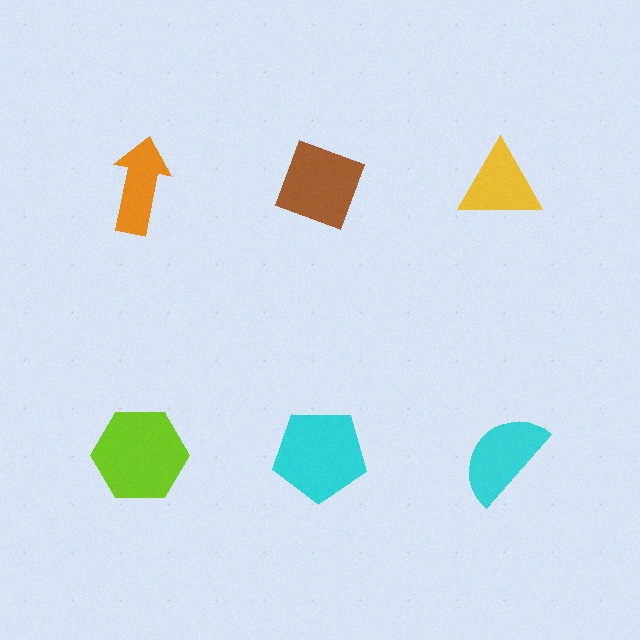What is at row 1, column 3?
A yellow triangle.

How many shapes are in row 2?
3 shapes.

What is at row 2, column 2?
A cyan pentagon.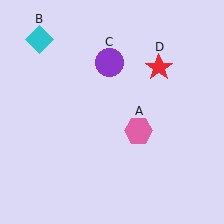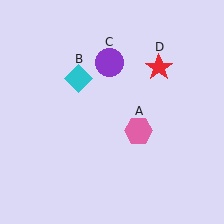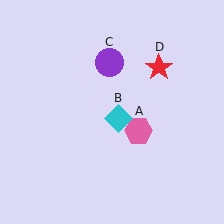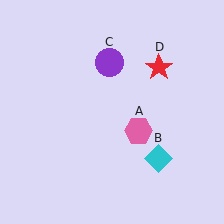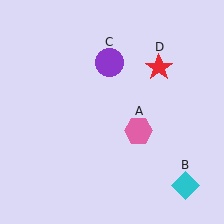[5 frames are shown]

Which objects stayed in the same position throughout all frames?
Pink hexagon (object A) and purple circle (object C) and red star (object D) remained stationary.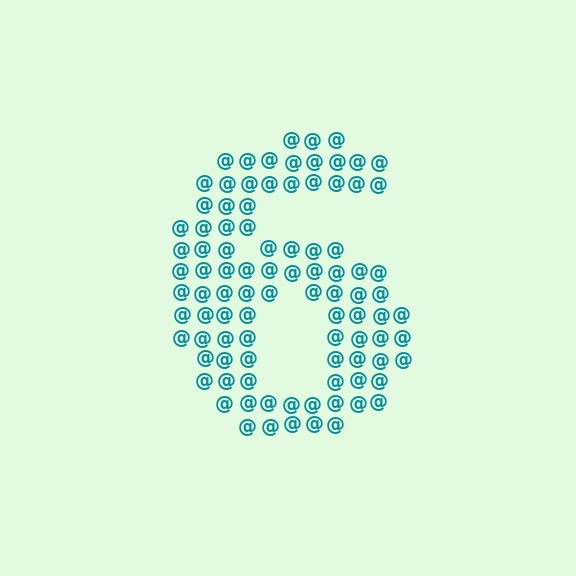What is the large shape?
The large shape is the digit 6.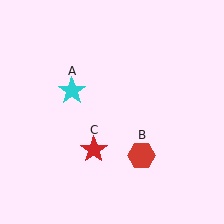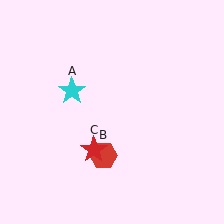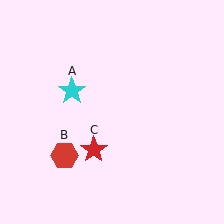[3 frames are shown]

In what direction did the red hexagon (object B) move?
The red hexagon (object B) moved left.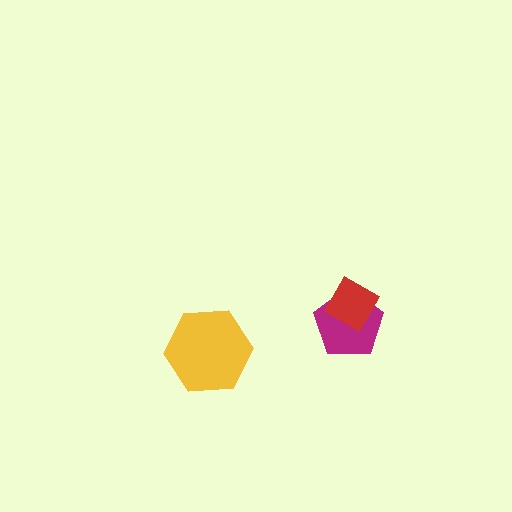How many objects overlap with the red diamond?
1 object overlaps with the red diamond.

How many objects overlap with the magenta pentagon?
1 object overlaps with the magenta pentagon.